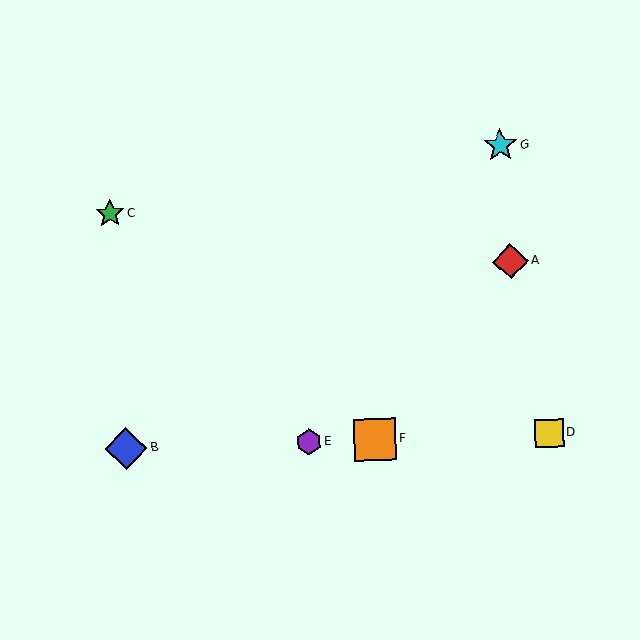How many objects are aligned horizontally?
4 objects (B, D, E, F) are aligned horizontally.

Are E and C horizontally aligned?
No, E is at y≈442 and C is at y≈214.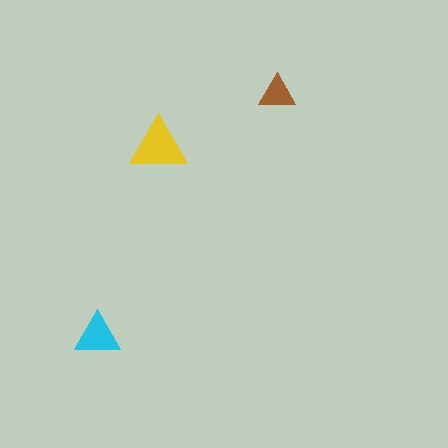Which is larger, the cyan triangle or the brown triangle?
The cyan one.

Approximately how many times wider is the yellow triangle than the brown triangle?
About 1.5 times wider.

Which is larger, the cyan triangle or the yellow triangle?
The yellow one.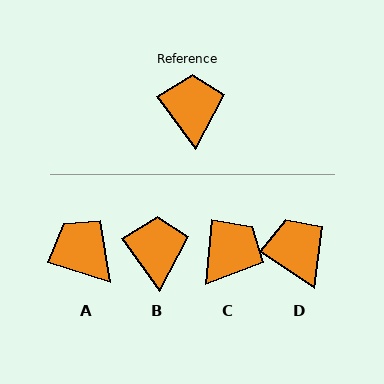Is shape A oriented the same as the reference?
No, it is off by about 37 degrees.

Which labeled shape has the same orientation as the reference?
B.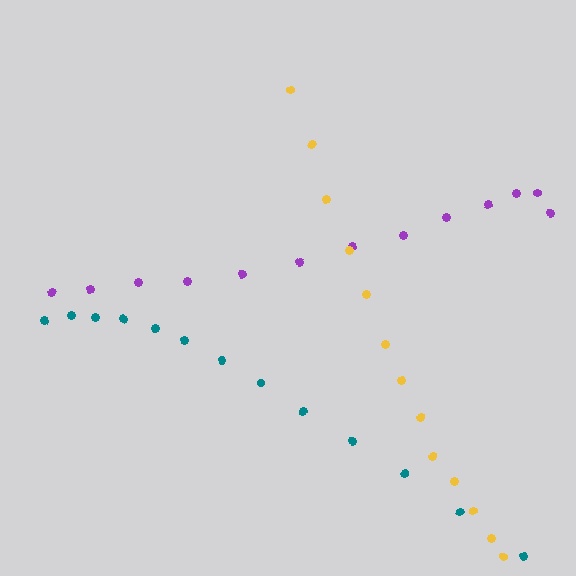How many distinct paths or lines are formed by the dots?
There are 3 distinct paths.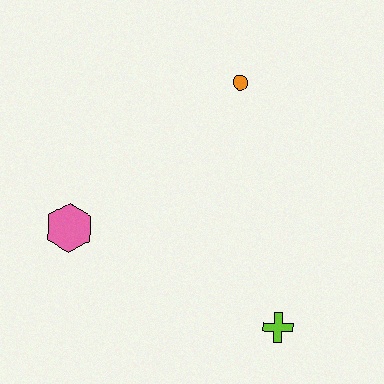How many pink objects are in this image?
There is 1 pink object.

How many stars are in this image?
There are no stars.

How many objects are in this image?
There are 3 objects.